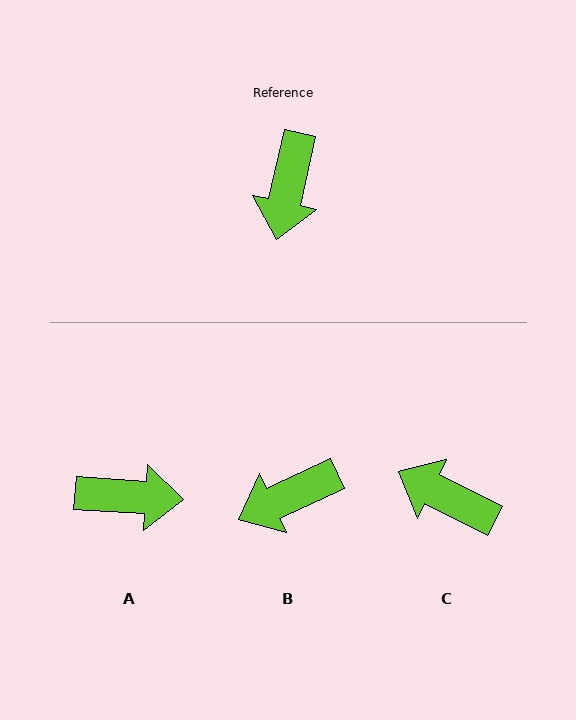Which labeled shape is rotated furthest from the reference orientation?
C, about 104 degrees away.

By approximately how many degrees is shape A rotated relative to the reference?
Approximately 99 degrees counter-clockwise.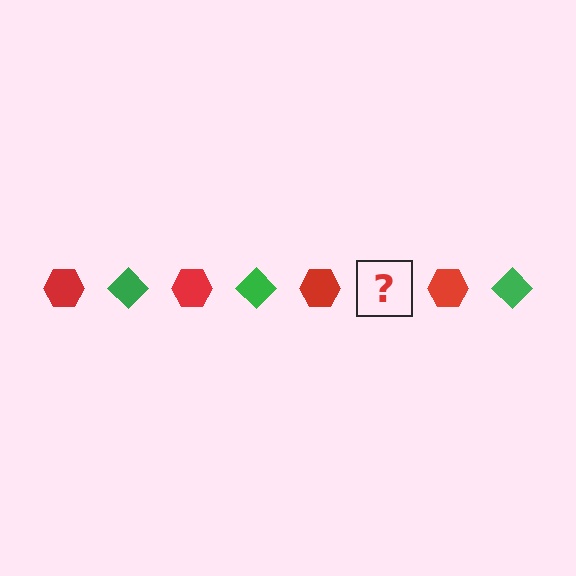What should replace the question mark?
The question mark should be replaced with a green diamond.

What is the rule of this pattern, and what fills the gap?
The rule is that the pattern alternates between red hexagon and green diamond. The gap should be filled with a green diamond.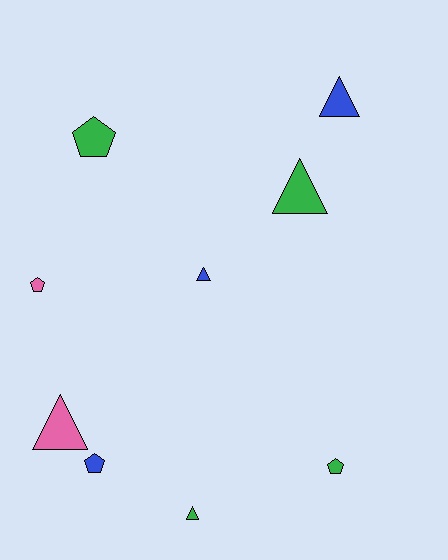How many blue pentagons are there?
There is 1 blue pentagon.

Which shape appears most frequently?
Triangle, with 5 objects.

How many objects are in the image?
There are 9 objects.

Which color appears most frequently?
Green, with 4 objects.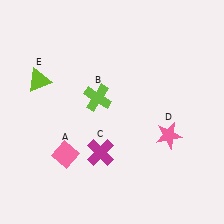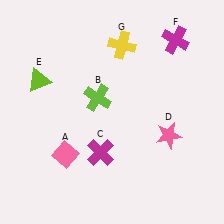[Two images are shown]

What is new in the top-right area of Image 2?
A magenta cross (F) was added in the top-right area of Image 2.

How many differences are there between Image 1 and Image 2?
There are 2 differences between the two images.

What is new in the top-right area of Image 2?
A yellow cross (G) was added in the top-right area of Image 2.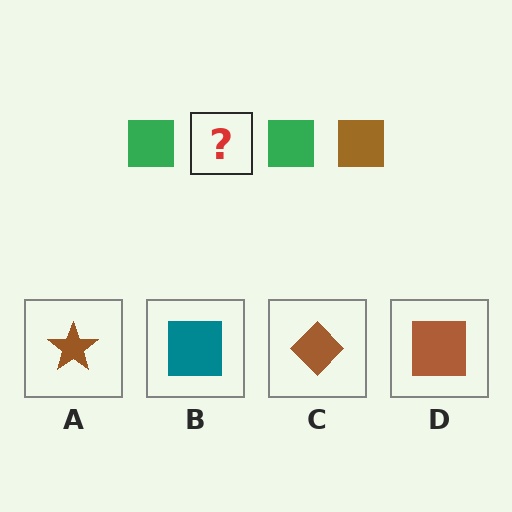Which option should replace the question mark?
Option D.